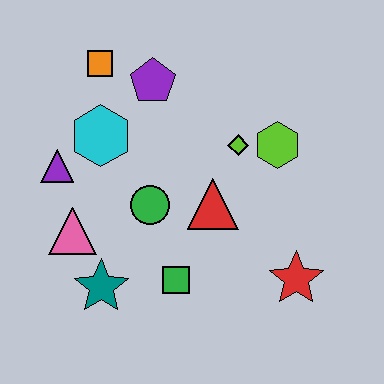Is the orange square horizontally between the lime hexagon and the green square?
No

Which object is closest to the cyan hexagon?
The purple triangle is closest to the cyan hexagon.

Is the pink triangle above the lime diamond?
No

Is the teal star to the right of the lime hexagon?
No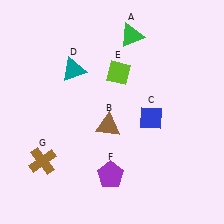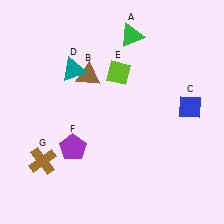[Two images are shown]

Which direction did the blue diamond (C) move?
The blue diamond (C) moved right.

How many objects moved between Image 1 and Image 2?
3 objects moved between the two images.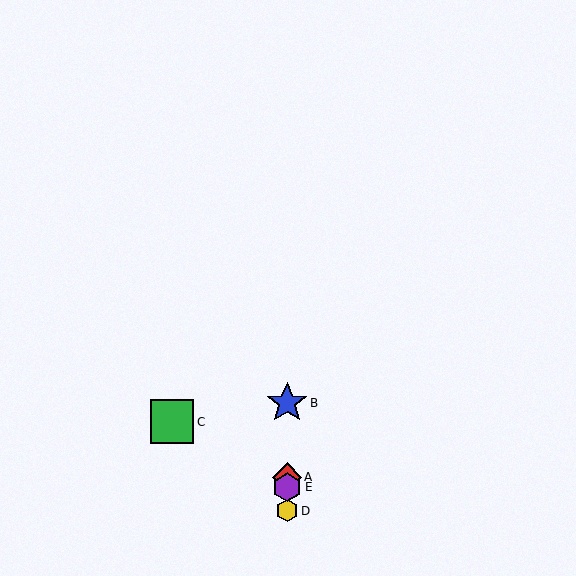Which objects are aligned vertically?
Objects A, B, D, E are aligned vertically.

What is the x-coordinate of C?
Object C is at x≈172.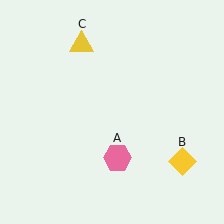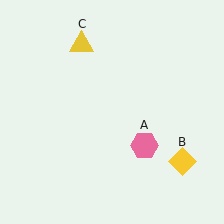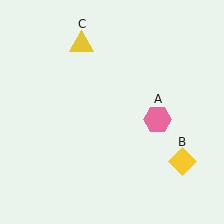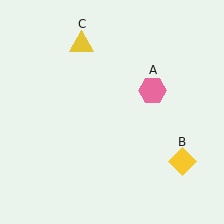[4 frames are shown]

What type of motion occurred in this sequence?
The pink hexagon (object A) rotated counterclockwise around the center of the scene.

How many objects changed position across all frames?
1 object changed position: pink hexagon (object A).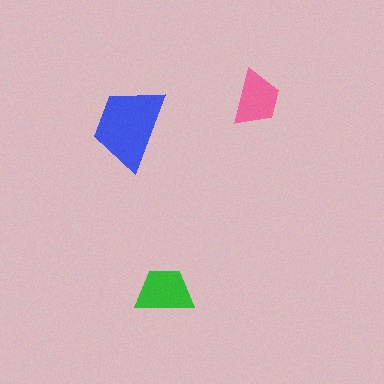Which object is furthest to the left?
The blue trapezoid is leftmost.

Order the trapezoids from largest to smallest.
the blue one, the green one, the pink one.